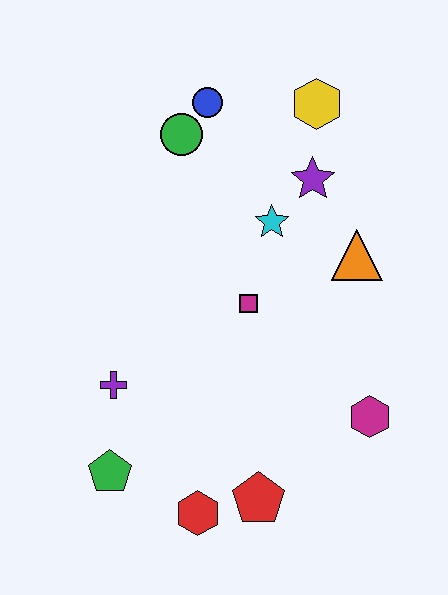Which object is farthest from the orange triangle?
The green pentagon is farthest from the orange triangle.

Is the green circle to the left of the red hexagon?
Yes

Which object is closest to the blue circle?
The green circle is closest to the blue circle.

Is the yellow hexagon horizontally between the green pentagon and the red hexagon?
No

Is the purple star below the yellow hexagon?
Yes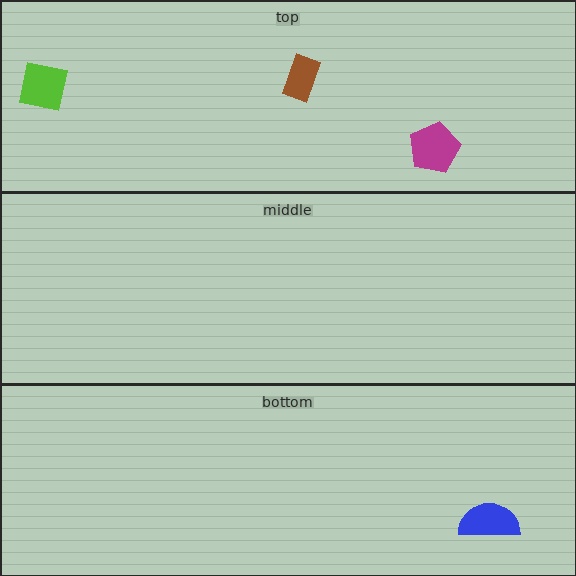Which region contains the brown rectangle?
The top region.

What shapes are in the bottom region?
The blue semicircle.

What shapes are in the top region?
The brown rectangle, the lime square, the magenta pentagon.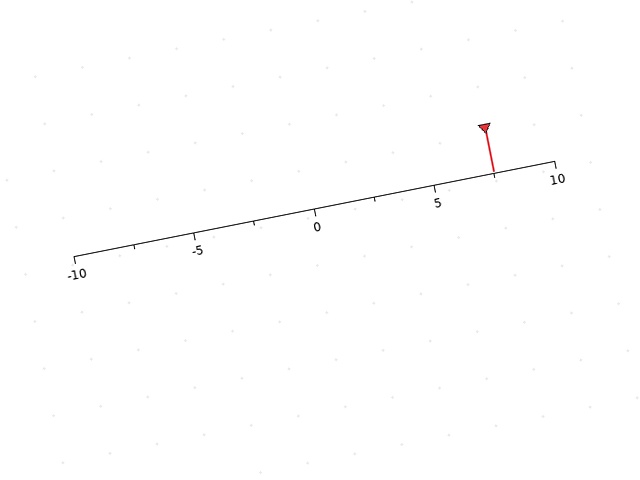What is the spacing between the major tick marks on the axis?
The major ticks are spaced 5 apart.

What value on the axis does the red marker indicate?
The marker indicates approximately 7.5.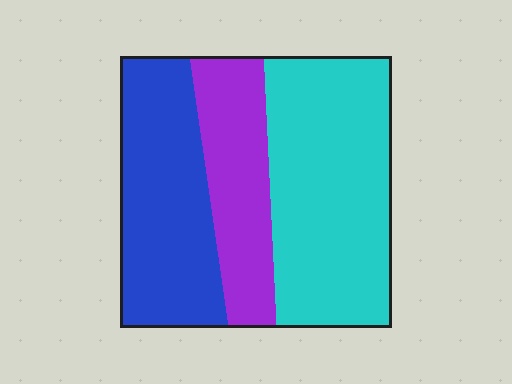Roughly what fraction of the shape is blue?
Blue covers roughly 35% of the shape.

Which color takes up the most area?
Cyan, at roughly 45%.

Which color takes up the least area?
Purple, at roughly 20%.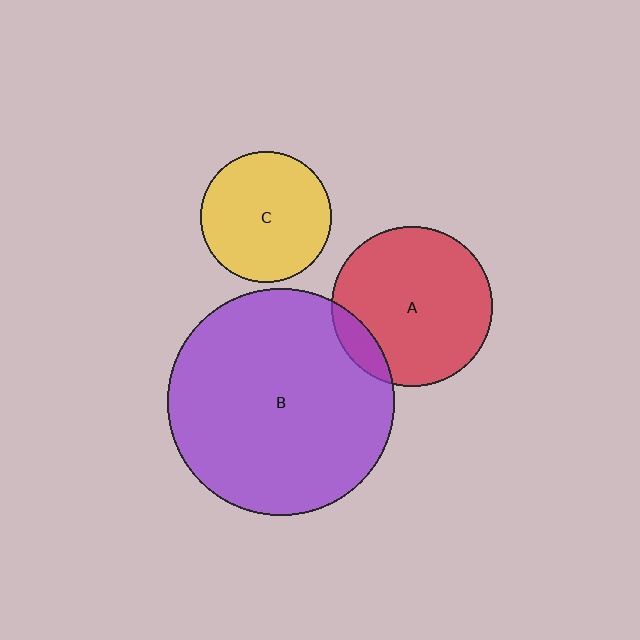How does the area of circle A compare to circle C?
Approximately 1.5 times.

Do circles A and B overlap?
Yes.